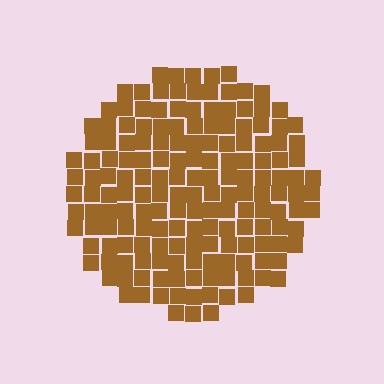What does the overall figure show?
The overall figure shows a circle.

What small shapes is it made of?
It is made of small squares.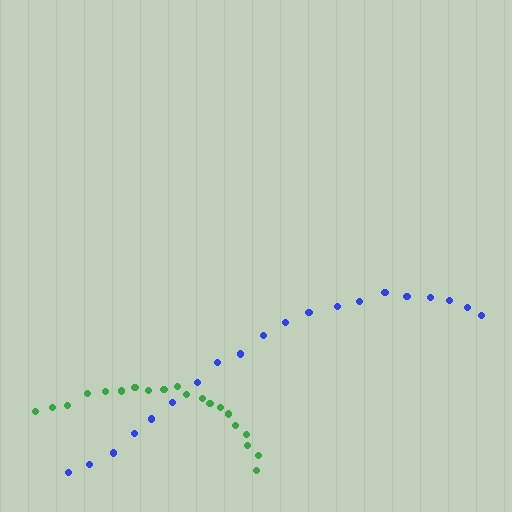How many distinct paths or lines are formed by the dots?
There are 2 distinct paths.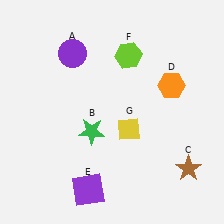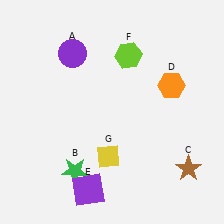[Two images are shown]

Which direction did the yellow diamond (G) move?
The yellow diamond (G) moved down.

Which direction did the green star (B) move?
The green star (B) moved down.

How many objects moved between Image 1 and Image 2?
2 objects moved between the two images.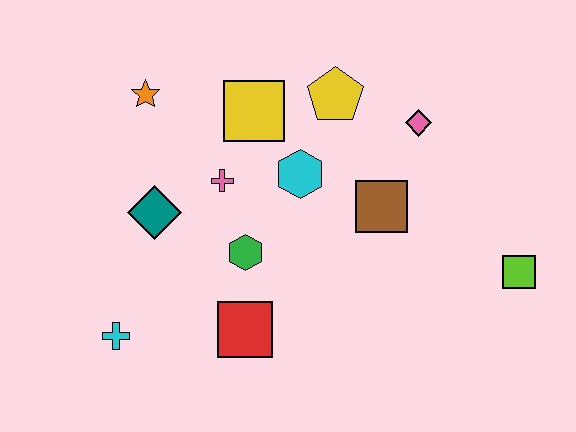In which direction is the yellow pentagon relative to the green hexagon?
The yellow pentagon is above the green hexagon.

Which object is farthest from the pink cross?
The lime square is farthest from the pink cross.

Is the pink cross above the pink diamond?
No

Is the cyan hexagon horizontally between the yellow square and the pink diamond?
Yes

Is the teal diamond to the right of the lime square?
No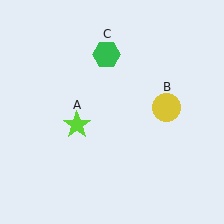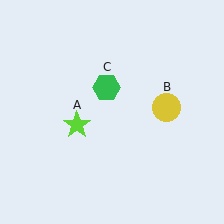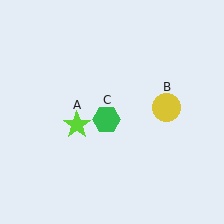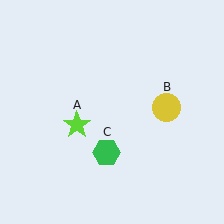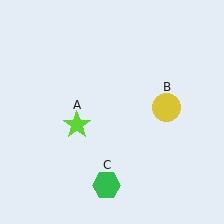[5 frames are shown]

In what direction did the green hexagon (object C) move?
The green hexagon (object C) moved down.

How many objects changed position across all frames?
1 object changed position: green hexagon (object C).